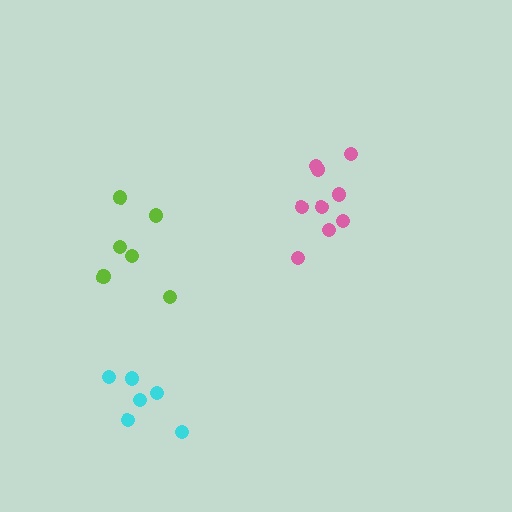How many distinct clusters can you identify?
There are 3 distinct clusters.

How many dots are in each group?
Group 1: 6 dots, Group 2: 9 dots, Group 3: 6 dots (21 total).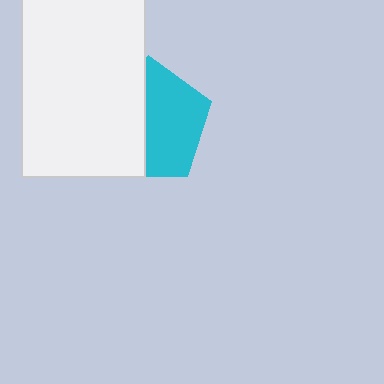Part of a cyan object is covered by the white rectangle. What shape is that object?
It is a pentagon.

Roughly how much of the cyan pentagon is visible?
About half of it is visible (roughly 53%).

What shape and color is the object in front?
The object in front is a white rectangle.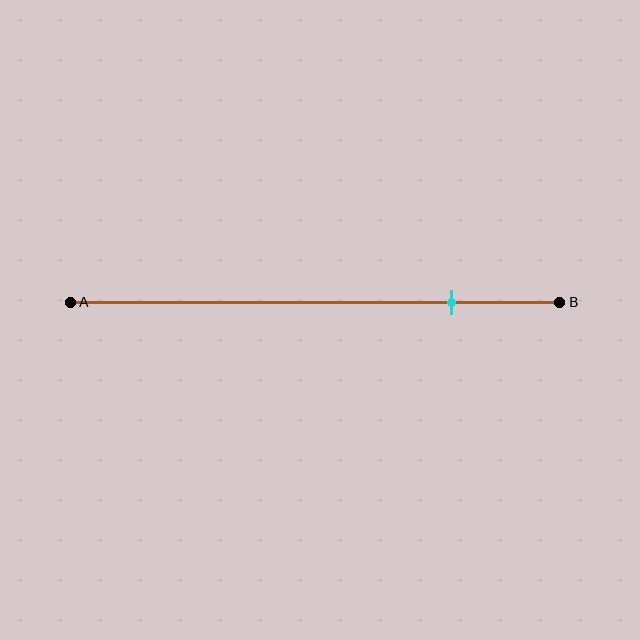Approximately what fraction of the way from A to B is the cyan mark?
The cyan mark is approximately 80% of the way from A to B.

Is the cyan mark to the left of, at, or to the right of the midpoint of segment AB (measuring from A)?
The cyan mark is to the right of the midpoint of segment AB.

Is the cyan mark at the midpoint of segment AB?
No, the mark is at about 80% from A, not at the 50% midpoint.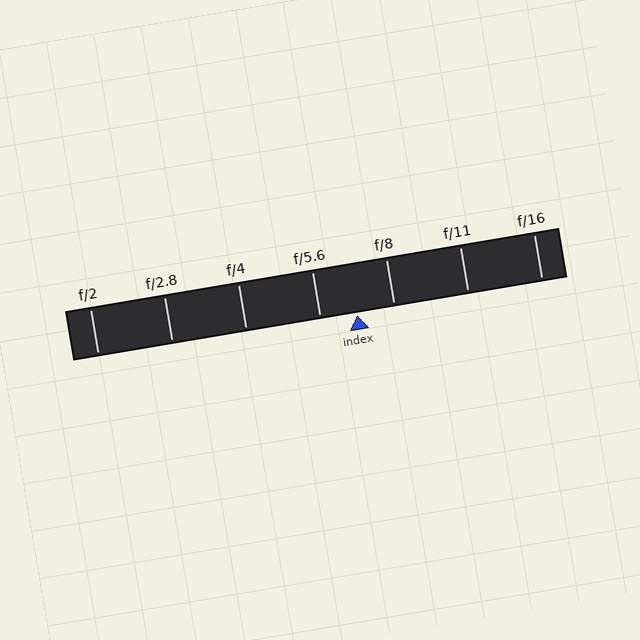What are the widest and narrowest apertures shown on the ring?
The widest aperture shown is f/2 and the narrowest is f/16.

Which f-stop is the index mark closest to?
The index mark is closest to f/5.6.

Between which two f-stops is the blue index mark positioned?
The index mark is between f/5.6 and f/8.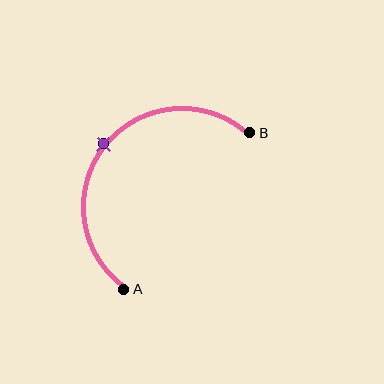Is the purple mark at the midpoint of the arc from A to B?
Yes. The purple mark lies on the arc at equal arc-length from both A and B — it is the arc midpoint.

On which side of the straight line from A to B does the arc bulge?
The arc bulges above and to the left of the straight line connecting A and B.